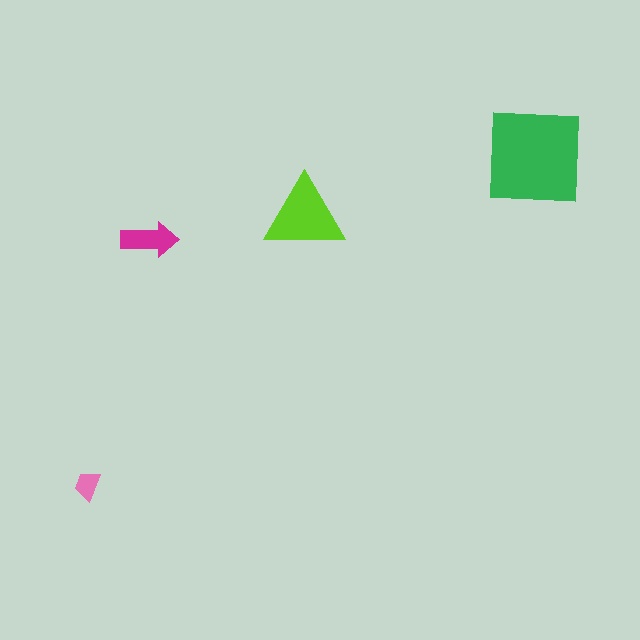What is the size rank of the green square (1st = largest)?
1st.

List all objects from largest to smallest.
The green square, the lime triangle, the magenta arrow, the pink trapezoid.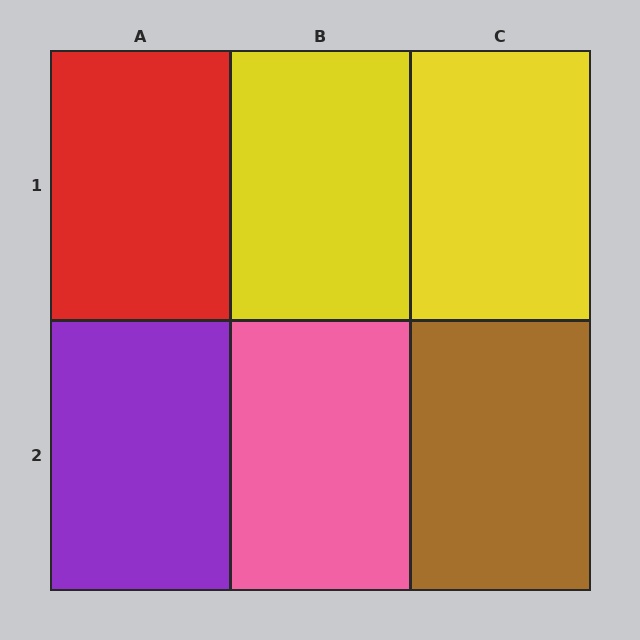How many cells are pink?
1 cell is pink.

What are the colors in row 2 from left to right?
Purple, pink, brown.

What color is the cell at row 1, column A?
Red.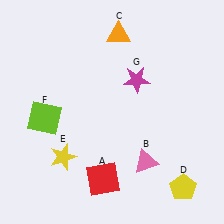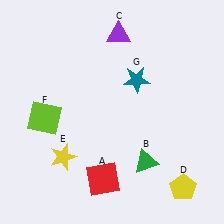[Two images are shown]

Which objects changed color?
B changed from pink to green. C changed from orange to purple. G changed from magenta to teal.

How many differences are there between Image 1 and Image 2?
There are 3 differences between the two images.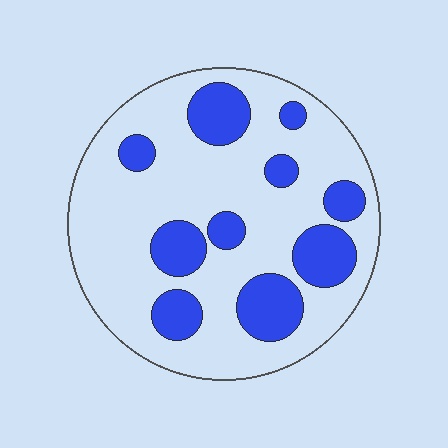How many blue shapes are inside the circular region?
10.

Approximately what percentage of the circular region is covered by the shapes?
Approximately 25%.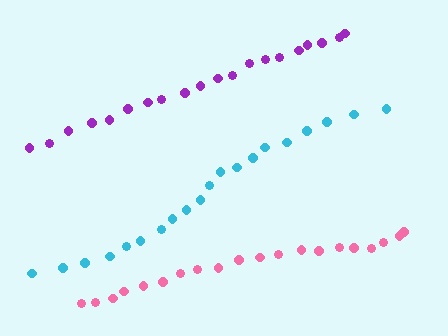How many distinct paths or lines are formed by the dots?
There are 3 distinct paths.